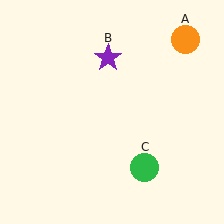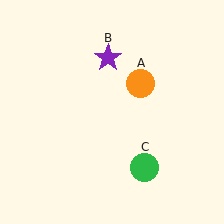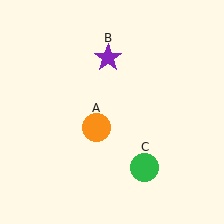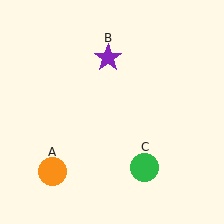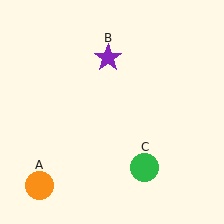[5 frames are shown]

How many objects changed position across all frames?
1 object changed position: orange circle (object A).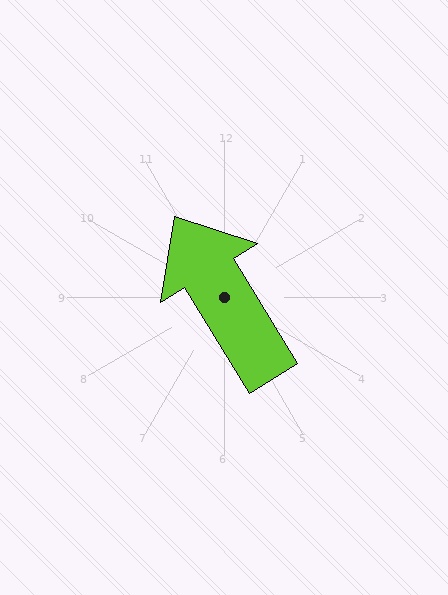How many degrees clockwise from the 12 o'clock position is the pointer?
Approximately 329 degrees.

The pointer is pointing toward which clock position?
Roughly 11 o'clock.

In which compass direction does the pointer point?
Northwest.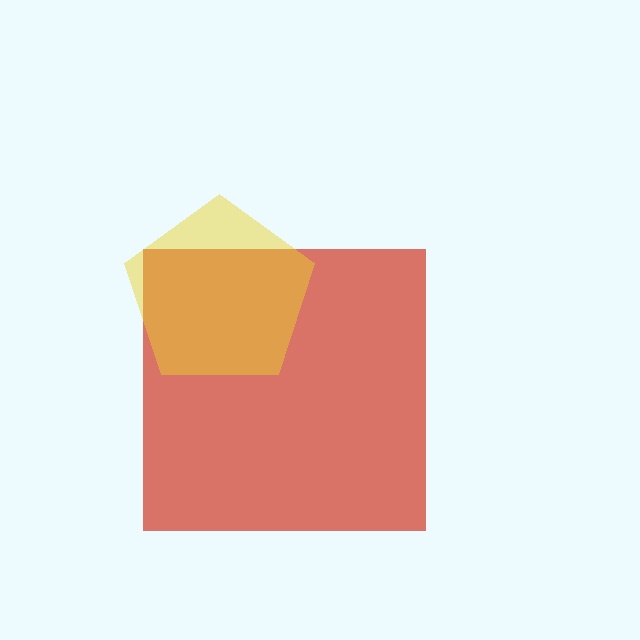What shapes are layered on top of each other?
The layered shapes are: a red square, a yellow pentagon.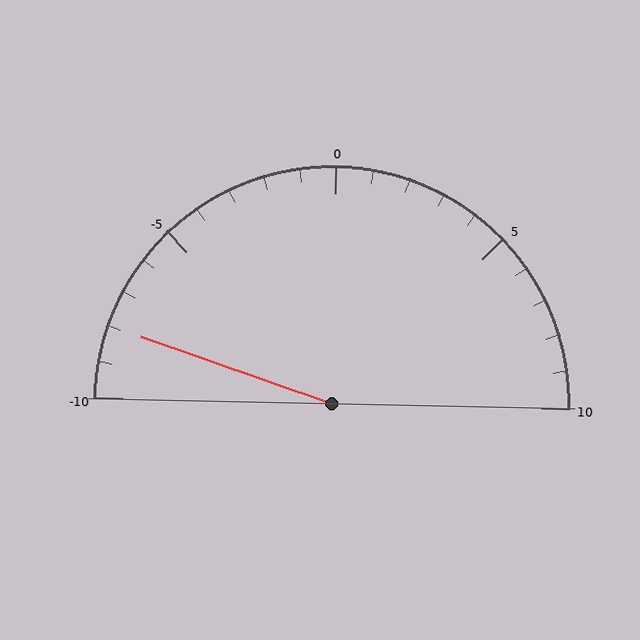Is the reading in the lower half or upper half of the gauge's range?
The reading is in the lower half of the range (-10 to 10).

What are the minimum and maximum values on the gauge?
The gauge ranges from -10 to 10.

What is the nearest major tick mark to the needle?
The nearest major tick mark is -10.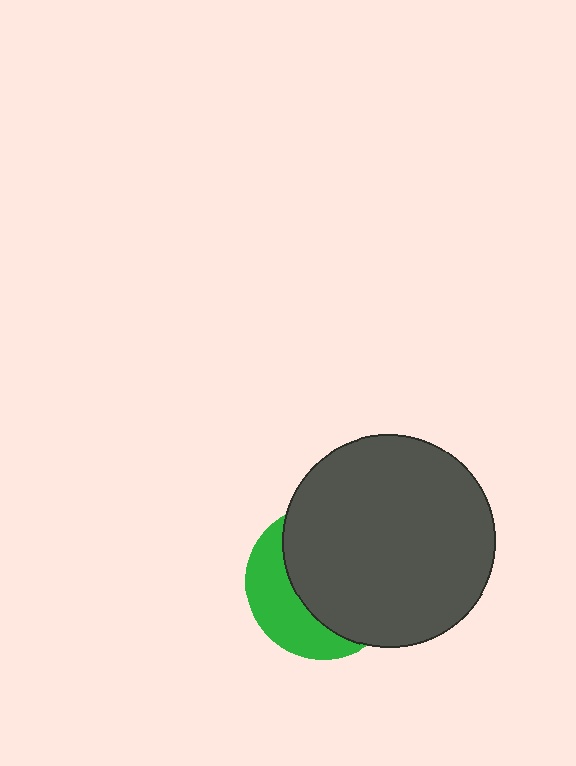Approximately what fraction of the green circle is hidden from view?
Roughly 65% of the green circle is hidden behind the dark gray circle.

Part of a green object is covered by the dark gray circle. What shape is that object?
It is a circle.